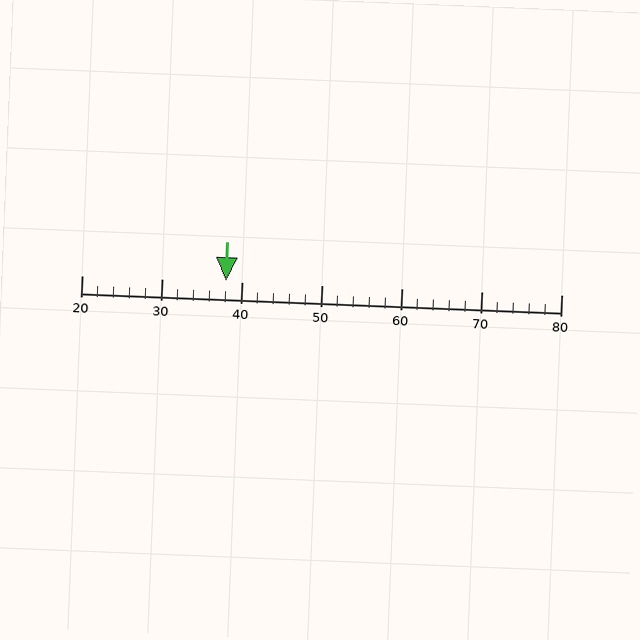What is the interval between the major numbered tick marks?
The major tick marks are spaced 10 units apart.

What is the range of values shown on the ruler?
The ruler shows values from 20 to 80.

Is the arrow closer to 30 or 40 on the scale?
The arrow is closer to 40.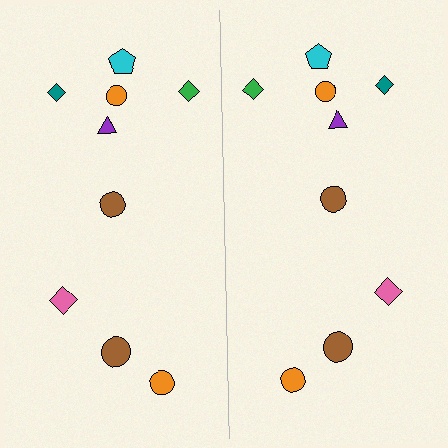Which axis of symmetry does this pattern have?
The pattern has a vertical axis of symmetry running through the center of the image.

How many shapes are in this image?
There are 18 shapes in this image.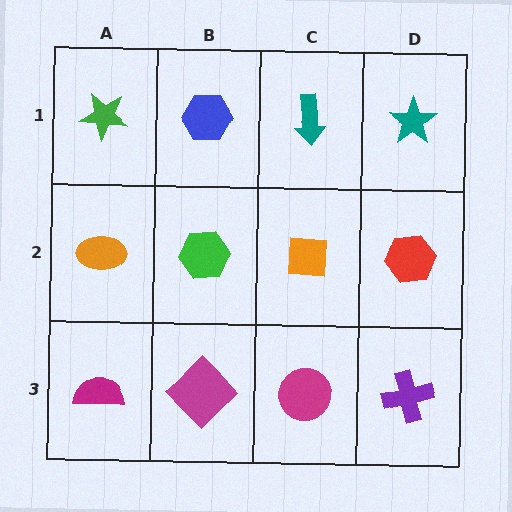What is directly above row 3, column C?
An orange square.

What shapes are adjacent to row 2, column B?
A blue hexagon (row 1, column B), a magenta diamond (row 3, column B), an orange ellipse (row 2, column A), an orange square (row 2, column C).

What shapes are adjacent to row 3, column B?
A green hexagon (row 2, column B), a magenta semicircle (row 3, column A), a magenta circle (row 3, column C).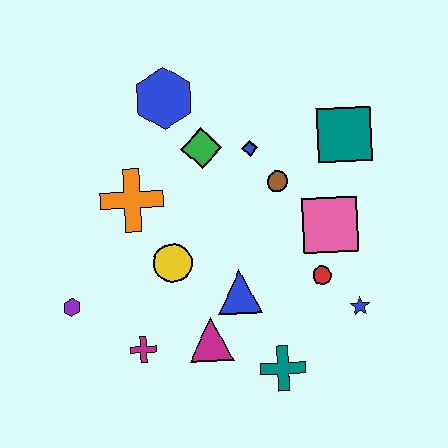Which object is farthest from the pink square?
The purple hexagon is farthest from the pink square.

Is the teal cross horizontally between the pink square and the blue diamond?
Yes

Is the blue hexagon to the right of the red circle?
No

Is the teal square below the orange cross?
No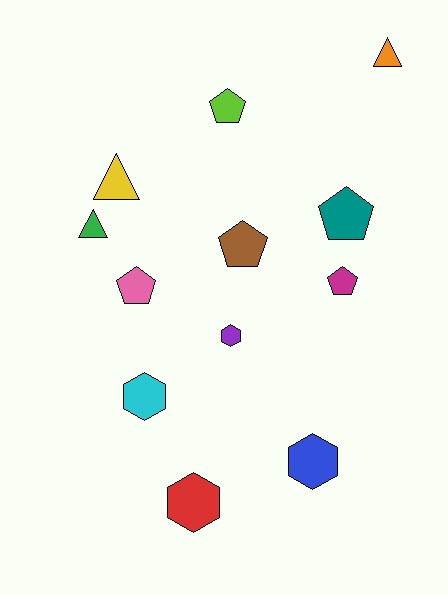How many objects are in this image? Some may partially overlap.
There are 12 objects.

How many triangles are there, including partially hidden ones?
There are 3 triangles.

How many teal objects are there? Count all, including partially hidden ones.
There is 1 teal object.